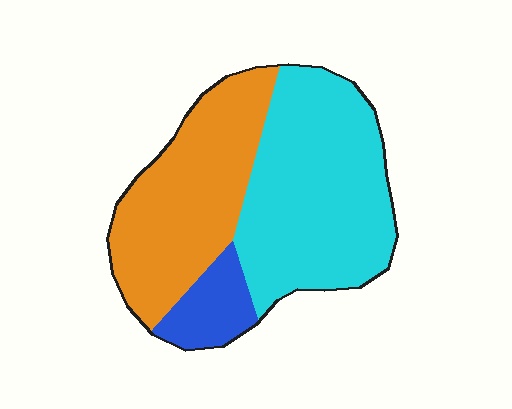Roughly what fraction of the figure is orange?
Orange takes up about two fifths (2/5) of the figure.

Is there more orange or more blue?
Orange.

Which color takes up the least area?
Blue, at roughly 10%.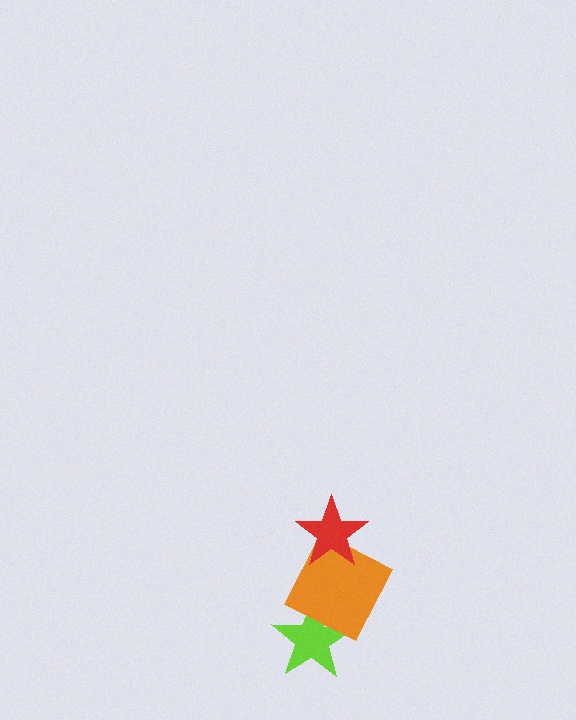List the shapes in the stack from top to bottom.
From top to bottom: the red star, the orange square, the lime star.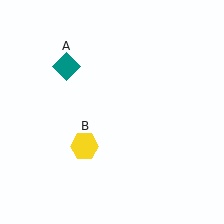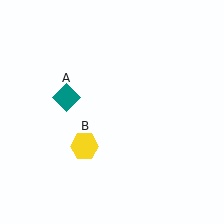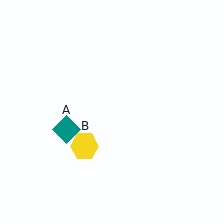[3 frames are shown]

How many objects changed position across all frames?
1 object changed position: teal diamond (object A).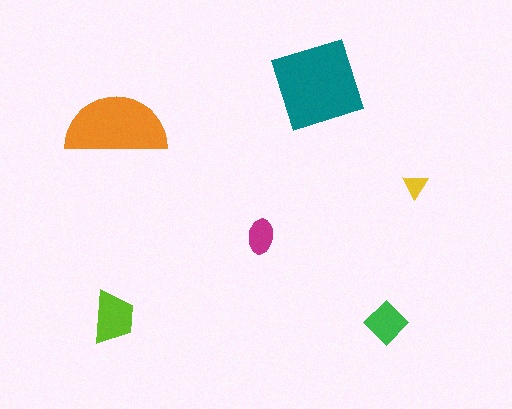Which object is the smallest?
The yellow triangle.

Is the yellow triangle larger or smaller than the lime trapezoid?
Smaller.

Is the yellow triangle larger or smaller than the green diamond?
Smaller.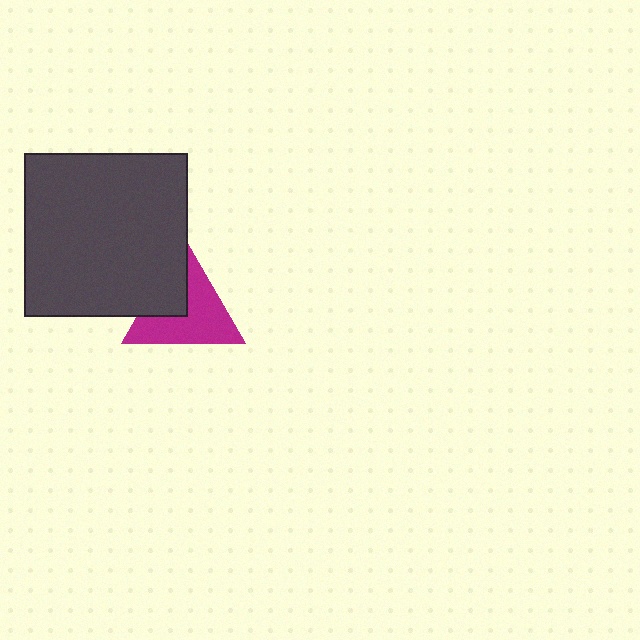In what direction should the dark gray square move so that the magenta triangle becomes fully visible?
The dark gray square should move toward the upper-left. That is the shortest direction to clear the overlap and leave the magenta triangle fully visible.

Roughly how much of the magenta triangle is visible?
Most of it is visible (roughly 67%).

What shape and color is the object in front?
The object in front is a dark gray square.